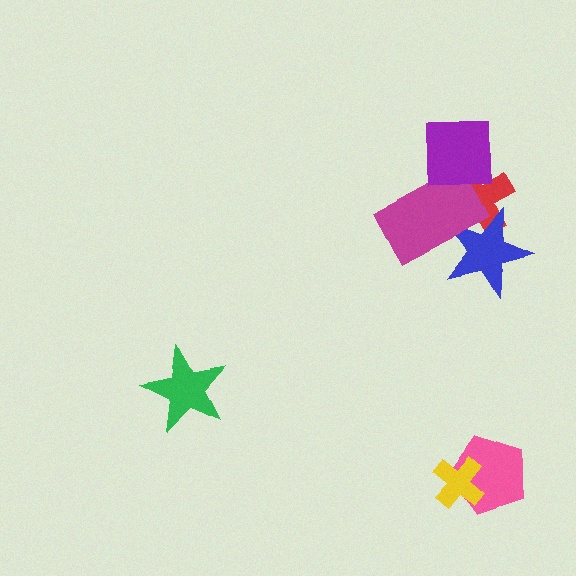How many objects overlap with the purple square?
2 objects overlap with the purple square.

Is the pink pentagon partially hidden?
Yes, it is partially covered by another shape.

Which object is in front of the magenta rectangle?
The purple square is in front of the magenta rectangle.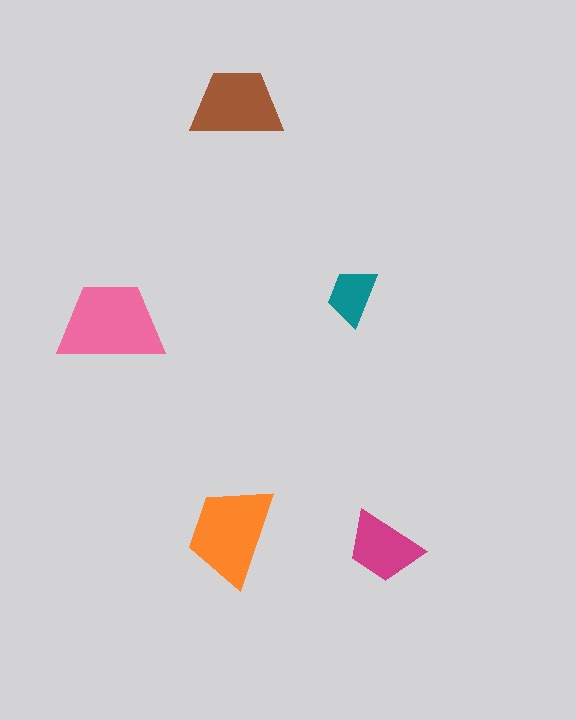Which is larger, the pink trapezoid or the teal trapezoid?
The pink one.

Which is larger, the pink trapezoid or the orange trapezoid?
The pink one.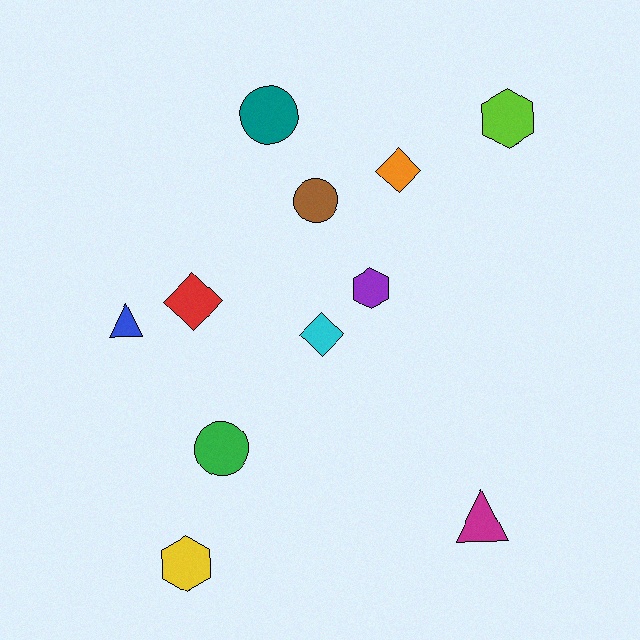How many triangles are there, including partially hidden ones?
There are 2 triangles.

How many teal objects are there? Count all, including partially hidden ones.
There is 1 teal object.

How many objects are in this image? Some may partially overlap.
There are 11 objects.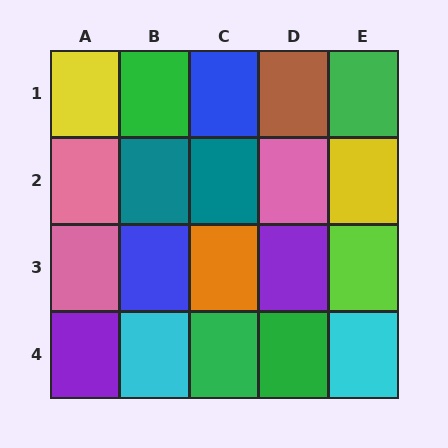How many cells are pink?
3 cells are pink.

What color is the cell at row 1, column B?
Green.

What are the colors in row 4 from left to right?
Purple, cyan, green, green, cyan.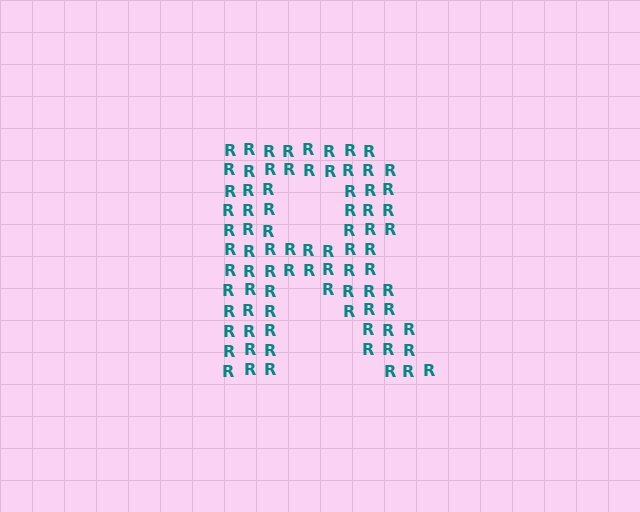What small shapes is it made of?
It is made of small letter R's.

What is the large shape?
The large shape is the letter R.